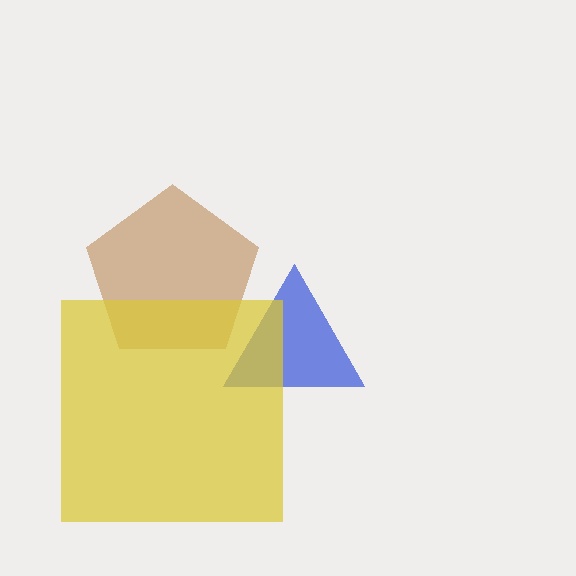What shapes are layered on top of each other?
The layered shapes are: a blue triangle, a brown pentagon, a yellow square.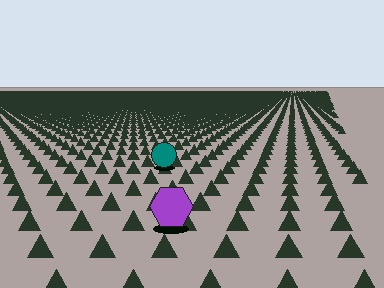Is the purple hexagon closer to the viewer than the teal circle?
Yes. The purple hexagon is closer — you can tell from the texture gradient: the ground texture is coarser near it.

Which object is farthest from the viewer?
The teal circle is farthest from the viewer. It appears smaller and the ground texture around it is denser.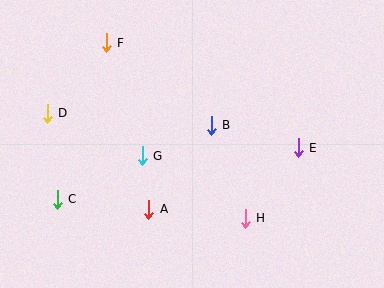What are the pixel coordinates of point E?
Point E is at (298, 148).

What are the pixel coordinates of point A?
Point A is at (149, 209).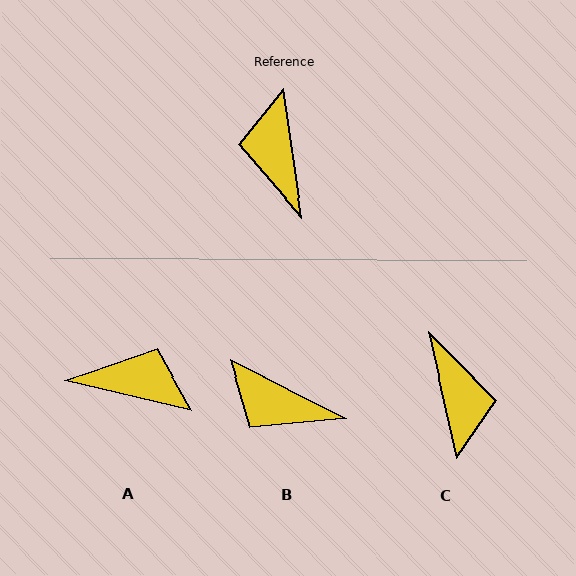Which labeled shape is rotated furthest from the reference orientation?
C, about 176 degrees away.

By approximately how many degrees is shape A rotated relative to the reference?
Approximately 111 degrees clockwise.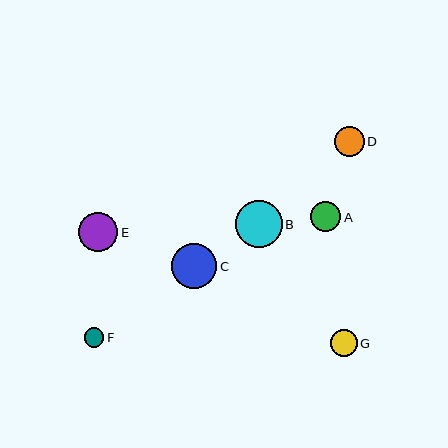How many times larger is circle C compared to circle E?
Circle C is approximately 1.1 times the size of circle E.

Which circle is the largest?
Circle B is the largest with a size of approximately 47 pixels.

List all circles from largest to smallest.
From largest to smallest: B, C, E, A, D, G, F.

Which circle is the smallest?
Circle F is the smallest with a size of approximately 19 pixels.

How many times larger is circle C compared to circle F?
Circle C is approximately 2.3 times the size of circle F.